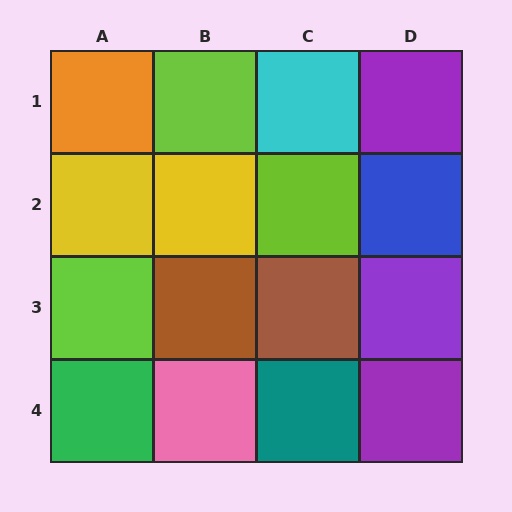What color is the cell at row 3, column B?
Brown.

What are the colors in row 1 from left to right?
Orange, lime, cyan, purple.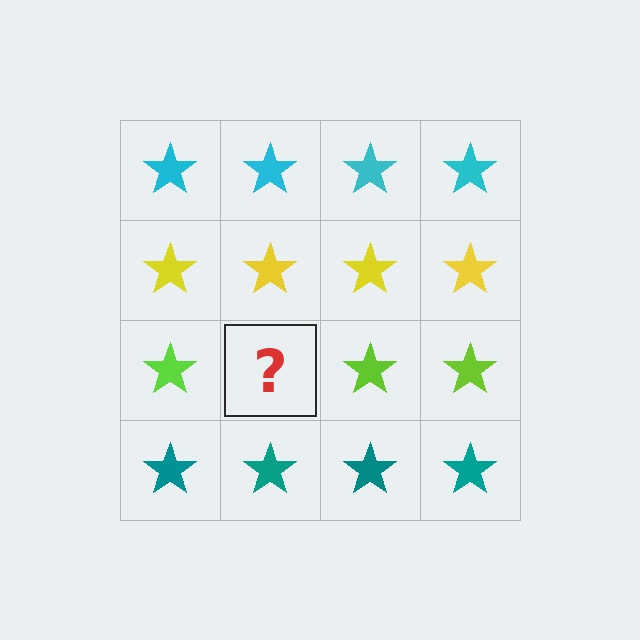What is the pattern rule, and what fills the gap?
The rule is that each row has a consistent color. The gap should be filled with a lime star.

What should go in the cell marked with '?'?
The missing cell should contain a lime star.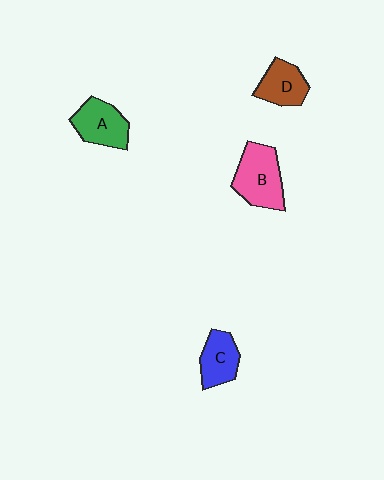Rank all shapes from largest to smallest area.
From largest to smallest: B (pink), A (green), D (brown), C (blue).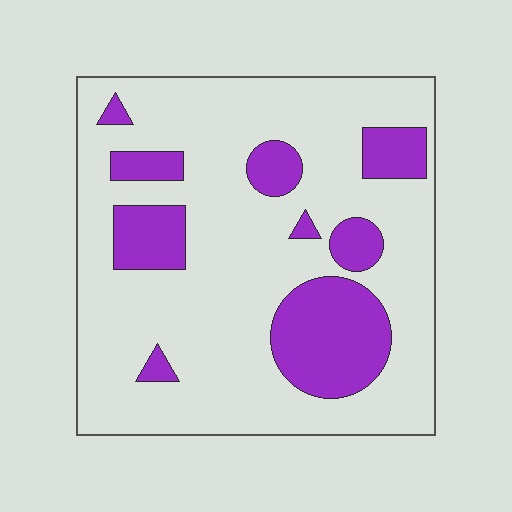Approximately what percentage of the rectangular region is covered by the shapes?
Approximately 20%.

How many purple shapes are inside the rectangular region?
9.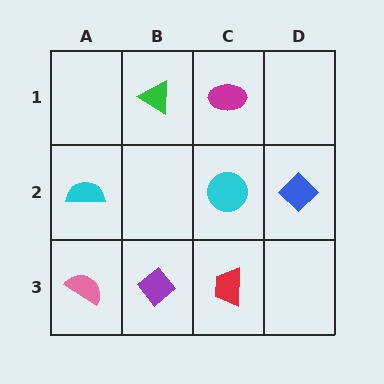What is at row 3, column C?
A red trapezoid.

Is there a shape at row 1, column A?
No, that cell is empty.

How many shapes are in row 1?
2 shapes.